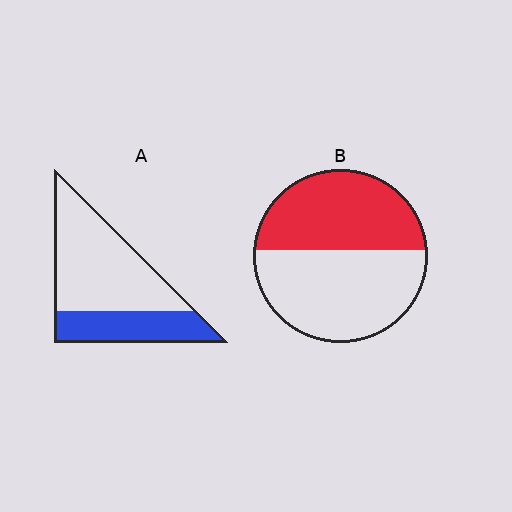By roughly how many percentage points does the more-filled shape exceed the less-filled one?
By roughly 10 percentage points (B over A).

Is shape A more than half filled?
No.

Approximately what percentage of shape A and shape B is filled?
A is approximately 35% and B is approximately 45%.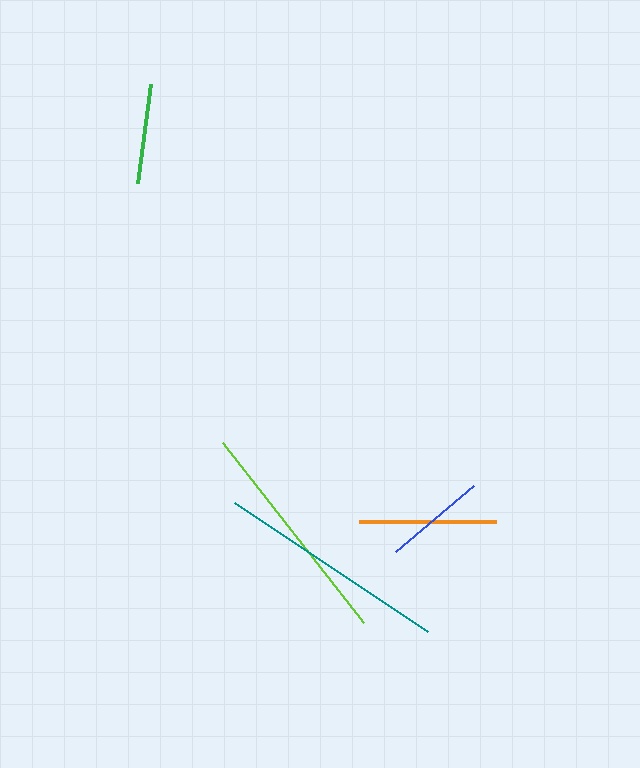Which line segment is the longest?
The teal line is the longest at approximately 232 pixels.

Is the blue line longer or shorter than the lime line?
The lime line is longer than the blue line.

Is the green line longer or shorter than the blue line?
The blue line is longer than the green line.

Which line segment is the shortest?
The green line is the shortest at approximately 100 pixels.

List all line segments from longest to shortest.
From longest to shortest: teal, lime, orange, blue, green.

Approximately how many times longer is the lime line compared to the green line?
The lime line is approximately 2.3 times the length of the green line.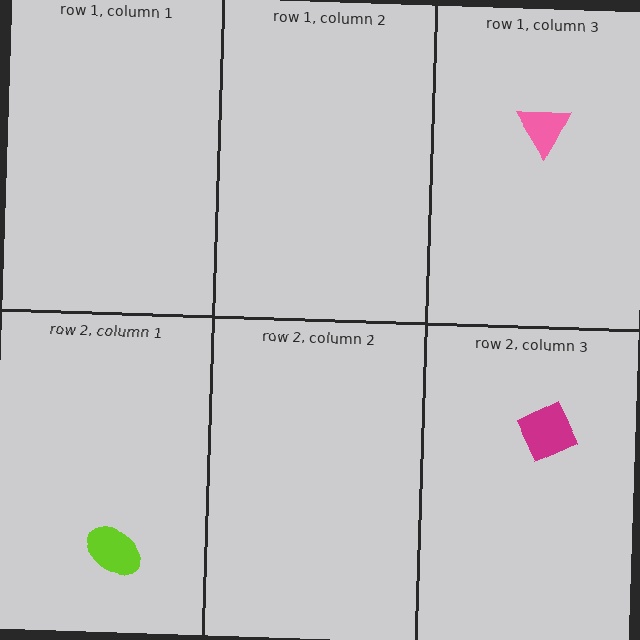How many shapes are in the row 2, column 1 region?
1.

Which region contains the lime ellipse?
The row 2, column 1 region.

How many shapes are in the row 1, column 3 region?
1.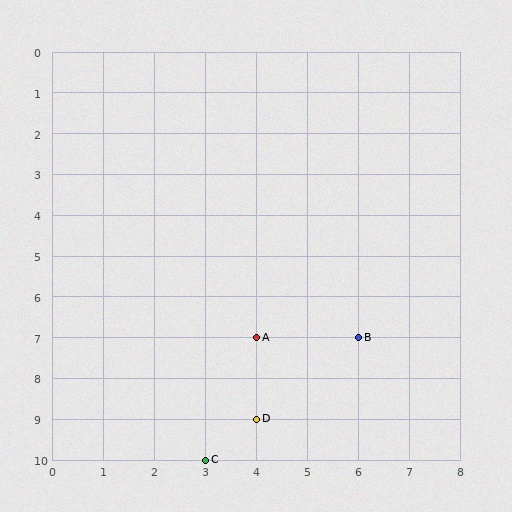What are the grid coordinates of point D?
Point D is at grid coordinates (4, 9).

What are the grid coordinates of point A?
Point A is at grid coordinates (4, 7).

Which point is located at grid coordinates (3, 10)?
Point C is at (3, 10).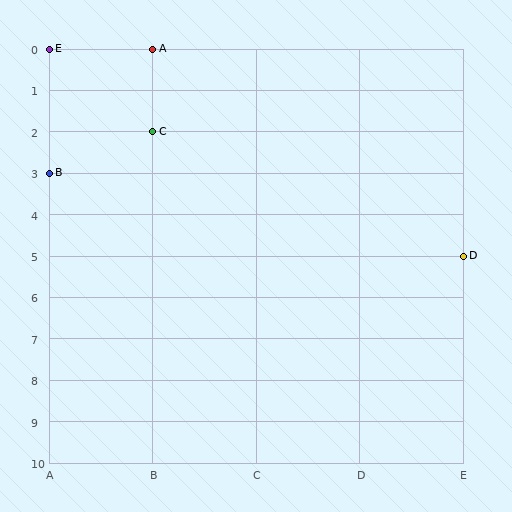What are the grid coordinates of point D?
Point D is at grid coordinates (E, 5).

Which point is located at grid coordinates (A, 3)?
Point B is at (A, 3).